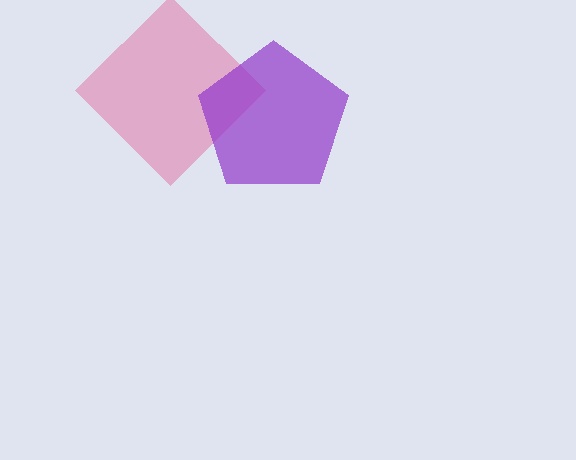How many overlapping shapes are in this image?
There are 2 overlapping shapes in the image.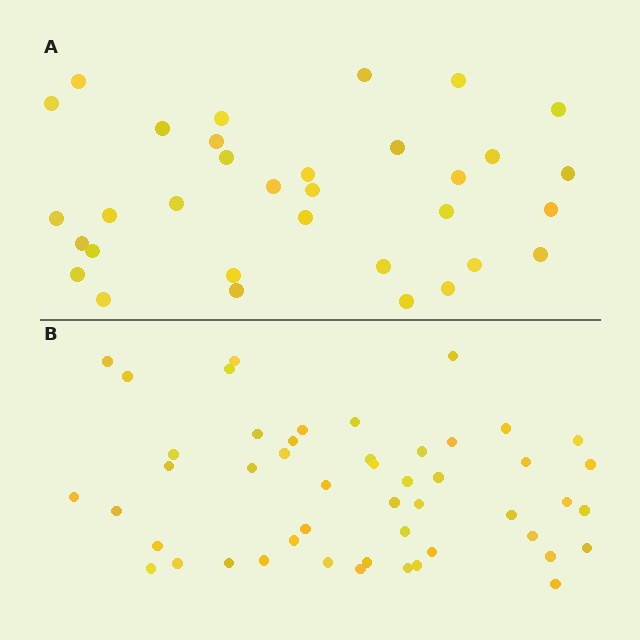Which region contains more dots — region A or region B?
Region B (the bottom region) has more dots.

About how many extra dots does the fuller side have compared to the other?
Region B has approximately 15 more dots than region A.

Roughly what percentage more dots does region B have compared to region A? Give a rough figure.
About 50% more.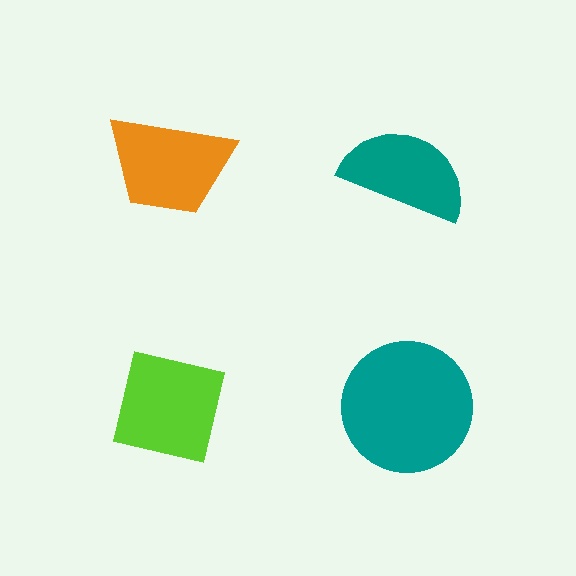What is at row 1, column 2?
A teal semicircle.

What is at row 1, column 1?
An orange trapezoid.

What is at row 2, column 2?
A teal circle.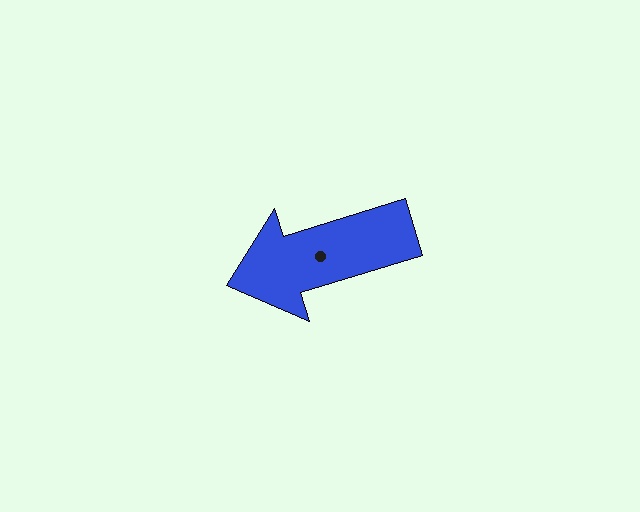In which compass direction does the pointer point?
West.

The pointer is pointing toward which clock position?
Roughly 8 o'clock.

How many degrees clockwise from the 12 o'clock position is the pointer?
Approximately 253 degrees.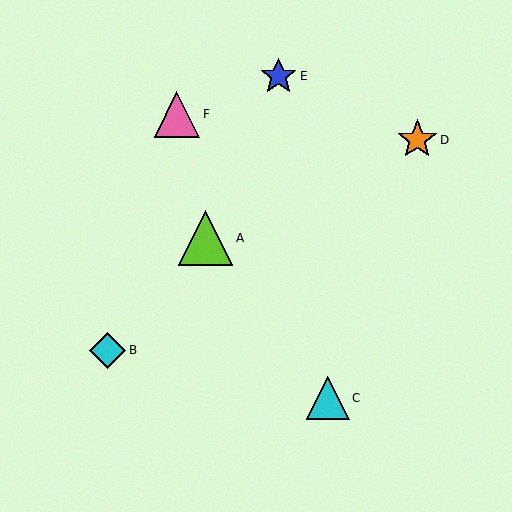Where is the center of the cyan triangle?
The center of the cyan triangle is at (328, 398).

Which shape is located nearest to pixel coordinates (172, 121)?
The pink triangle (labeled F) at (177, 114) is nearest to that location.